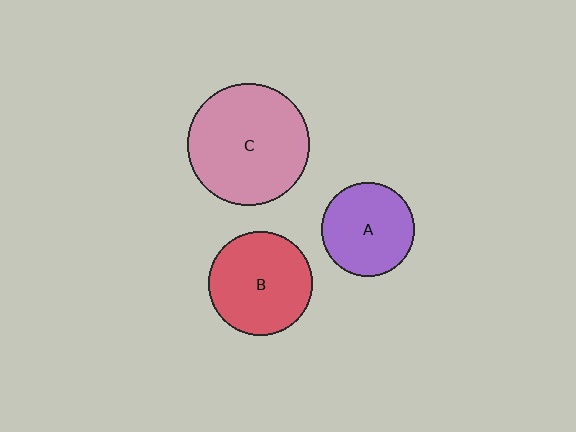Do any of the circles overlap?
No, none of the circles overlap.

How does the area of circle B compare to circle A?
Approximately 1.2 times.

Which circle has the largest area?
Circle C (pink).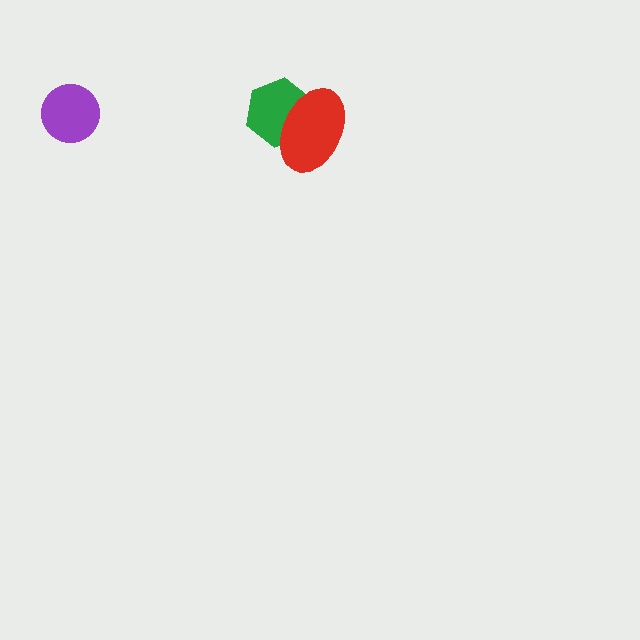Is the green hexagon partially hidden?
Yes, it is partially covered by another shape.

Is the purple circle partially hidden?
No, no other shape covers it.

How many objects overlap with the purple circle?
0 objects overlap with the purple circle.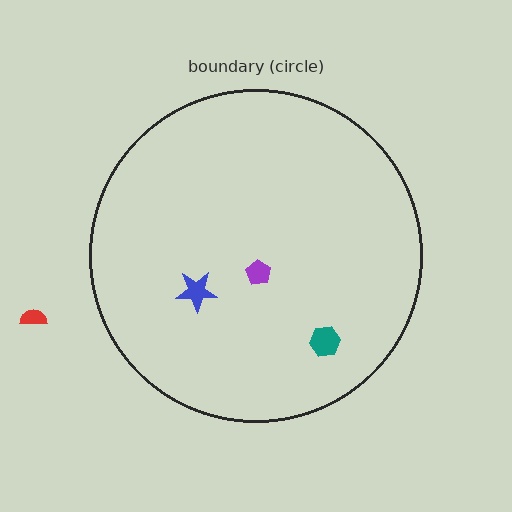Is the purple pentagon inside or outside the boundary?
Inside.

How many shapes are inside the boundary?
3 inside, 1 outside.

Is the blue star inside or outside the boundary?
Inside.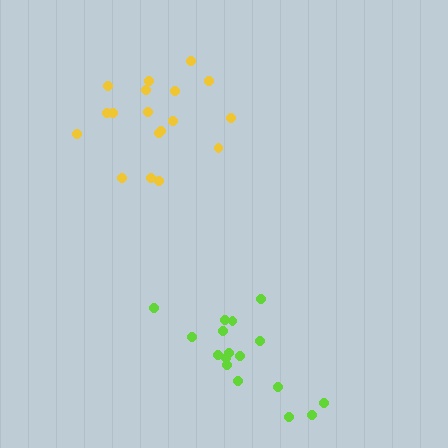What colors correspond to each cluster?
The clusters are colored: lime, yellow.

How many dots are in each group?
Group 1: 17 dots, Group 2: 18 dots (35 total).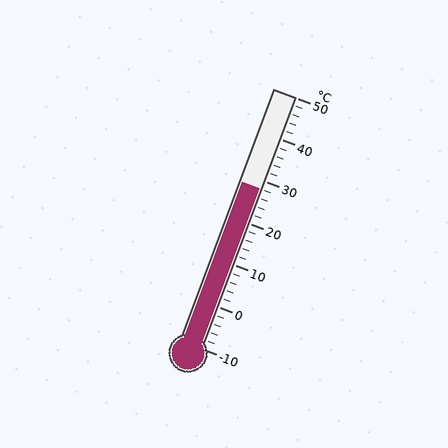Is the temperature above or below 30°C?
The temperature is below 30°C.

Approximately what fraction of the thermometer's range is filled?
The thermometer is filled to approximately 65% of its range.